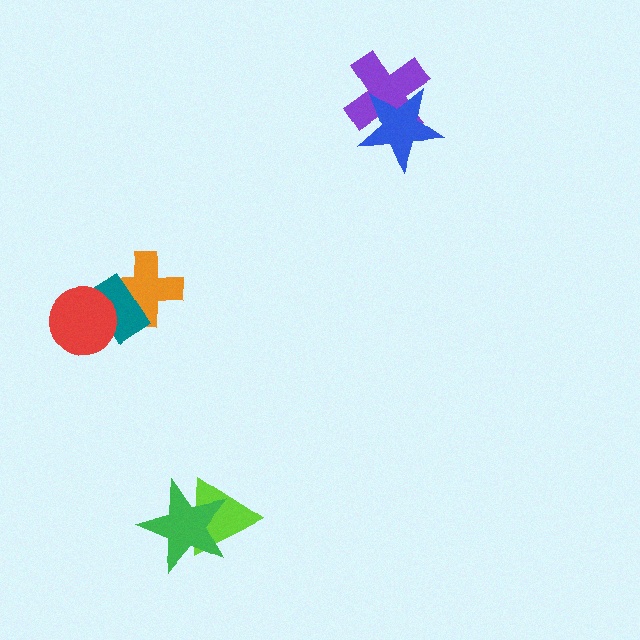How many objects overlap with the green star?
1 object overlaps with the green star.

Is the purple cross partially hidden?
Yes, it is partially covered by another shape.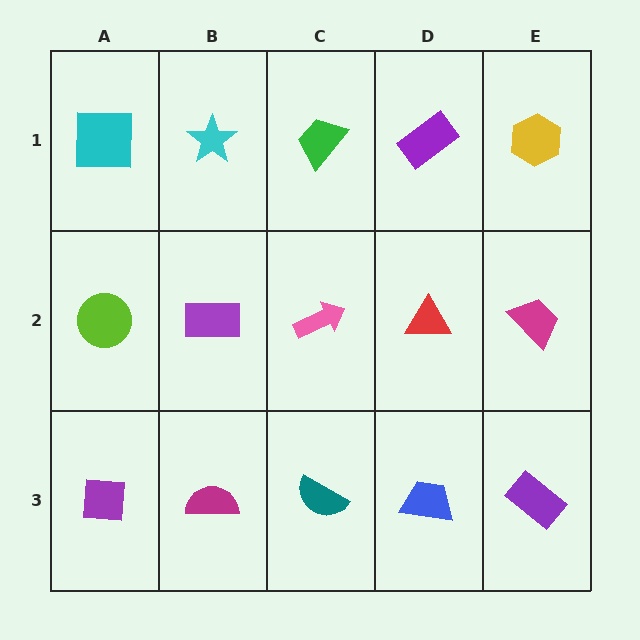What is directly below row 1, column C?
A pink arrow.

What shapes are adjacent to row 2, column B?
A cyan star (row 1, column B), a magenta semicircle (row 3, column B), a lime circle (row 2, column A), a pink arrow (row 2, column C).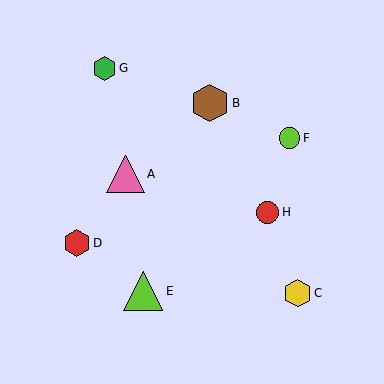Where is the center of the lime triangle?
The center of the lime triangle is at (143, 291).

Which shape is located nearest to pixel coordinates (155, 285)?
The lime triangle (labeled E) at (143, 291) is nearest to that location.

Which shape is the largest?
The lime triangle (labeled E) is the largest.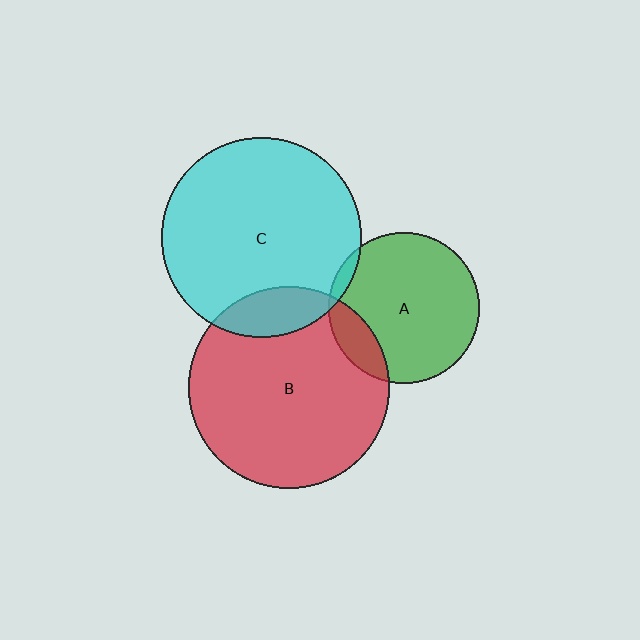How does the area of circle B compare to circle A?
Approximately 1.8 times.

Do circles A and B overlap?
Yes.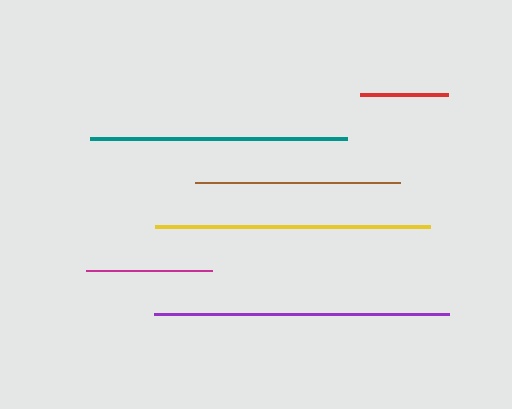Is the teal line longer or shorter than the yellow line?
The yellow line is longer than the teal line.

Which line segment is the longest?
The purple line is the longest at approximately 295 pixels.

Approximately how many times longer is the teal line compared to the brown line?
The teal line is approximately 1.3 times the length of the brown line.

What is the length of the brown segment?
The brown segment is approximately 205 pixels long.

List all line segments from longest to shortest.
From longest to shortest: purple, yellow, teal, brown, magenta, red.